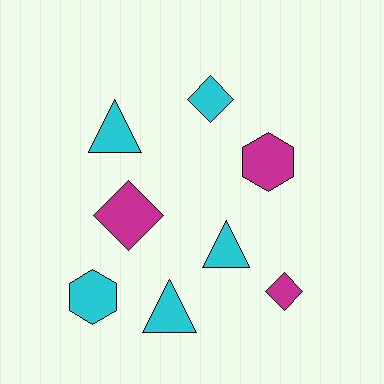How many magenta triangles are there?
There are no magenta triangles.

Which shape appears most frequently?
Diamond, with 3 objects.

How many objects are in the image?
There are 8 objects.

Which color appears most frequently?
Cyan, with 5 objects.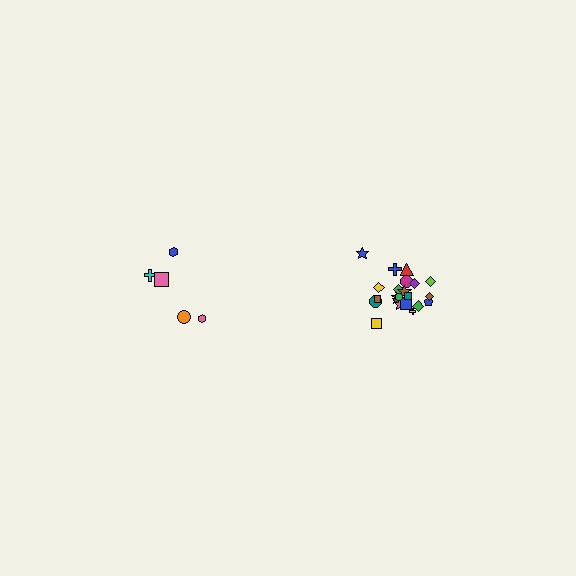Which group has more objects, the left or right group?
The right group.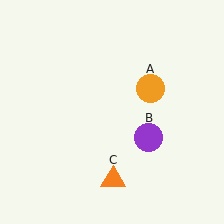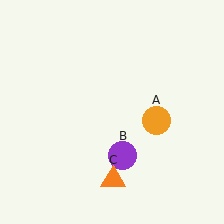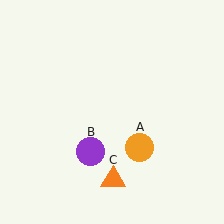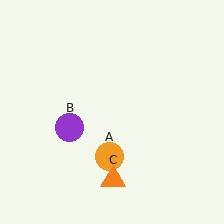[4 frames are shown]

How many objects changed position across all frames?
2 objects changed position: orange circle (object A), purple circle (object B).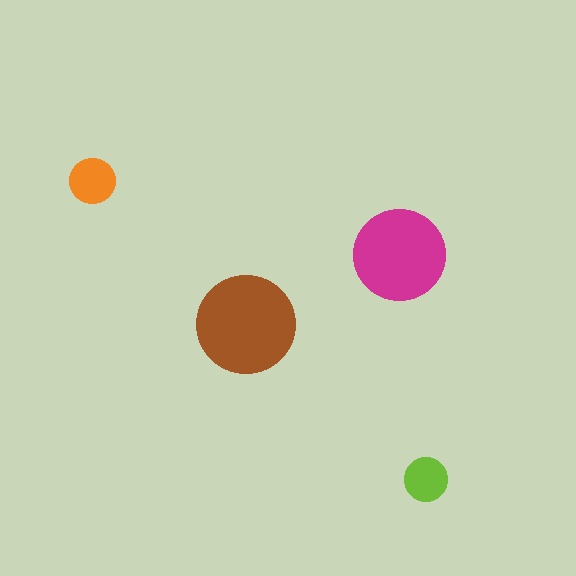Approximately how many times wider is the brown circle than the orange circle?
About 2 times wider.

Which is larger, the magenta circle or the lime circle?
The magenta one.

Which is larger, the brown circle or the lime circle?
The brown one.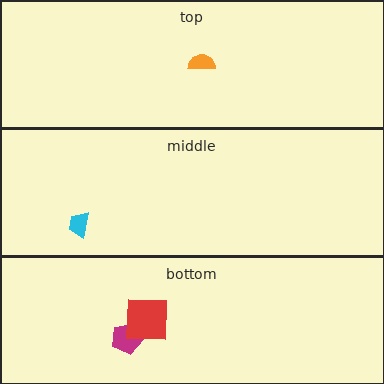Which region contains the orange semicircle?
The top region.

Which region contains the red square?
The bottom region.